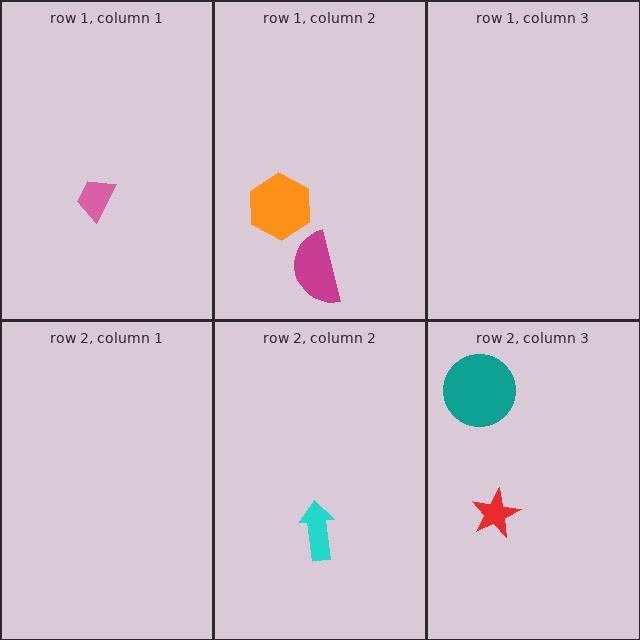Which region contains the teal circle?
The row 2, column 3 region.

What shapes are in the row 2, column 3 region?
The teal circle, the red star.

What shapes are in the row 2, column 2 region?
The cyan arrow.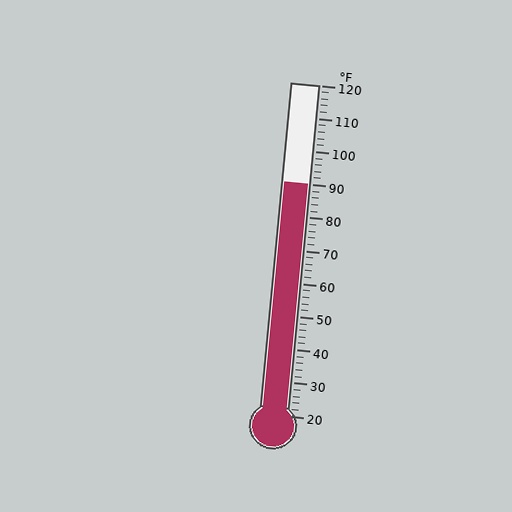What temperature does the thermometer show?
The thermometer shows approximately 90°F.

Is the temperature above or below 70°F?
The temperature is above 70°F.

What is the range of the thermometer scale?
The thermometer scale ranges from 20°F to 120°F.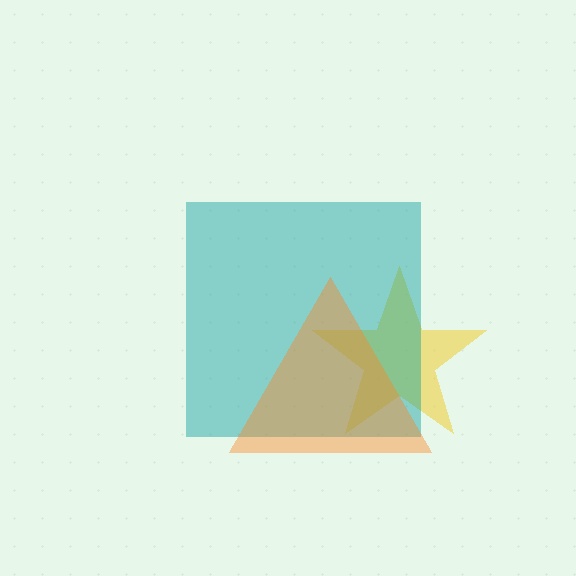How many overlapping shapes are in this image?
There are 3 overlapping shapes in the image.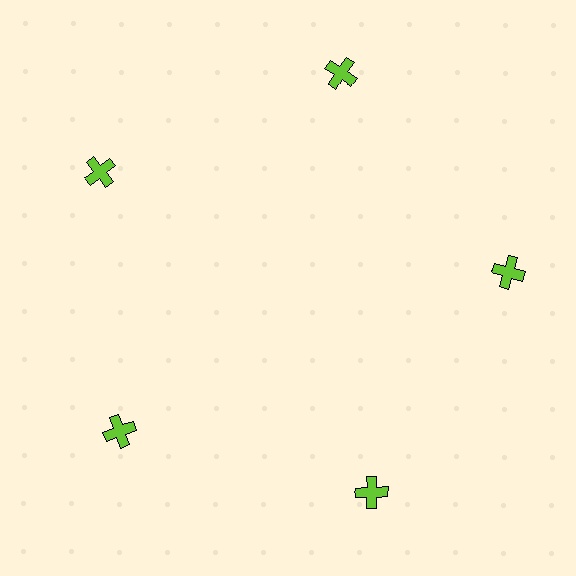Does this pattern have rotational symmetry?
Yes, this pattern has 5-fold rotational symmetry. It looks the same after rotating 72 degrees around the center.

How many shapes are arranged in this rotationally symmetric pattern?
There are 5 shapes, arranged in 5 groups of 1.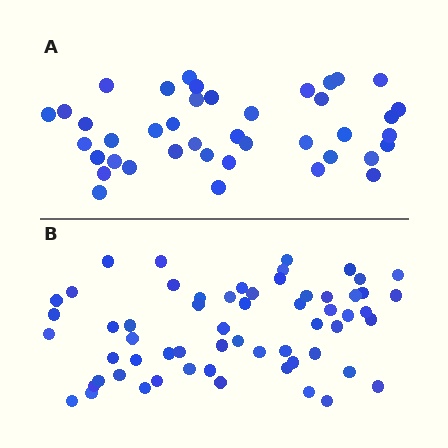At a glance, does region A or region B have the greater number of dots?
Region B (the bottom region) has more dots.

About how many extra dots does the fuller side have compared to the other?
Region B has approximately 20 more dots than region A.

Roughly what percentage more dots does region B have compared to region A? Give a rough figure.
About 45% more.